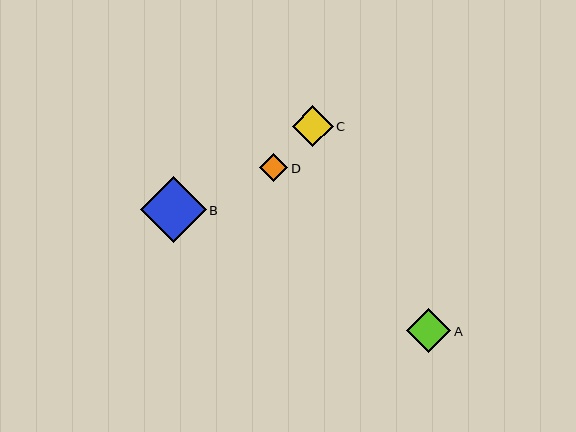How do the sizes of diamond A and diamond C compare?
Diamond A and diamond C are approximately the same size.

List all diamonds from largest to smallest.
From largest to smallest: B, A, C, D.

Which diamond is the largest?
Diamond B is the largest with a size of approximately 66 pixels.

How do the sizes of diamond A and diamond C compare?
Diamond A and diamond C are approximately the same size.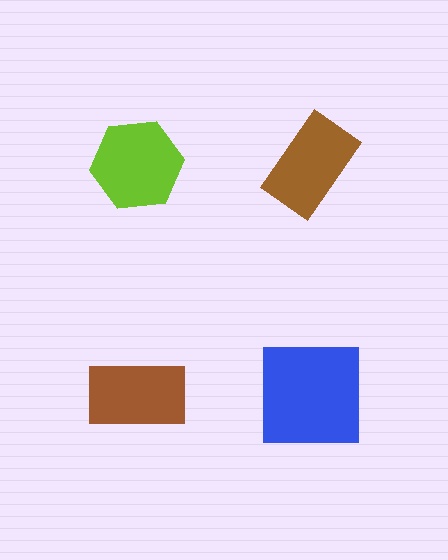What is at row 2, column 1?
A brown rectangle.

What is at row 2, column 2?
A blue square.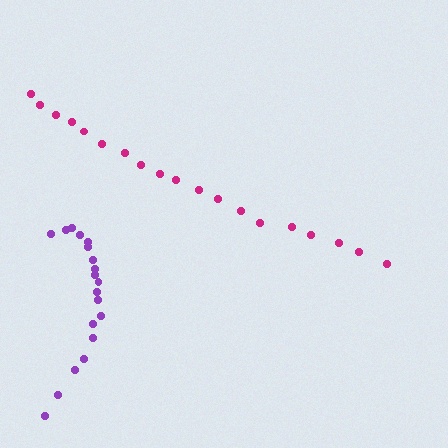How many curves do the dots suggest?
There are 2 distinct paths.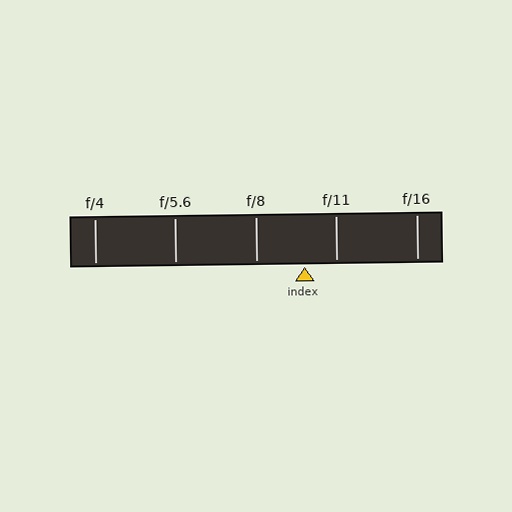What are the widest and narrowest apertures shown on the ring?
The widest aperture shown is f/4 and the narrowest is f/16.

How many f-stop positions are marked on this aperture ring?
There are 5 f-stop positions marked.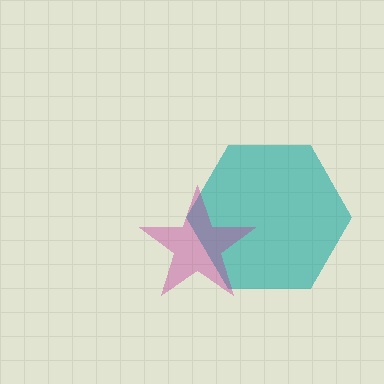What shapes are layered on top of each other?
The layered shapes are: a teal hexagon, a magenta star.